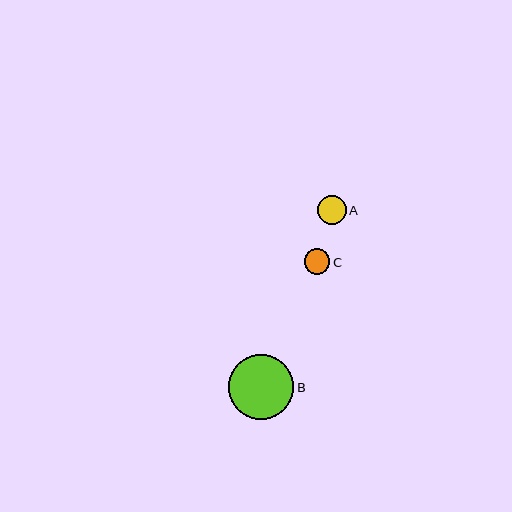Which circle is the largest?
Circle B is the largest with a size of approximately 65 pixels.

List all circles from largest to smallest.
From largest to smallest: B, A, C.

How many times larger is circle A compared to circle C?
Circle A is approximately 1.1 times the size of circle C.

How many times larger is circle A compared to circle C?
Circle A is approximately 1.1 times the size of circle C.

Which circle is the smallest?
Circle C is the smallest with a size of approximately 25 pixels.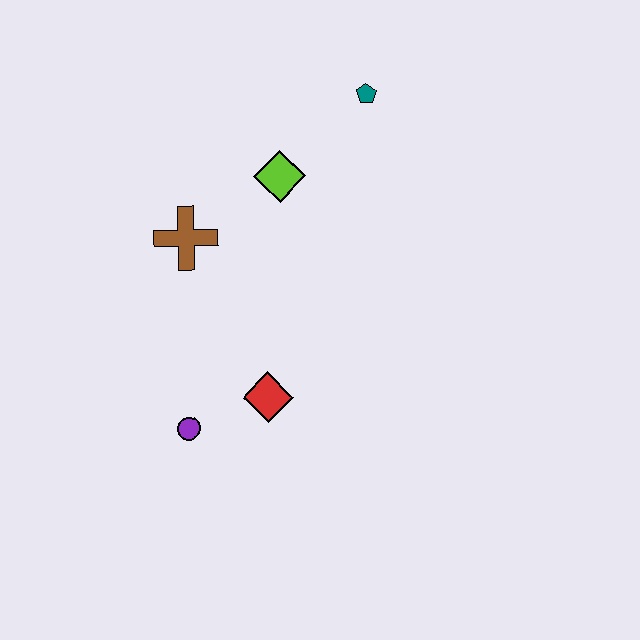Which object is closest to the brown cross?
The lime diamond is closest to the brown cross.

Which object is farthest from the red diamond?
The teal pentagon is farthest from the red diamond.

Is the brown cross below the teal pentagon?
Yes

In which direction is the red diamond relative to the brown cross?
The red diamond is below the brown cross.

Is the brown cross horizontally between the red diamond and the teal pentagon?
No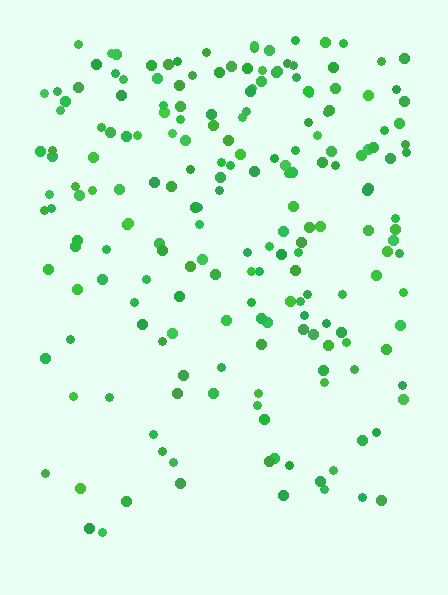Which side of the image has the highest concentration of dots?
The top.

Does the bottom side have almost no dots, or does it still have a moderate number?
Still a moderate number, just noticeably fewer than the top.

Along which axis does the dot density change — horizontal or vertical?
Vertical.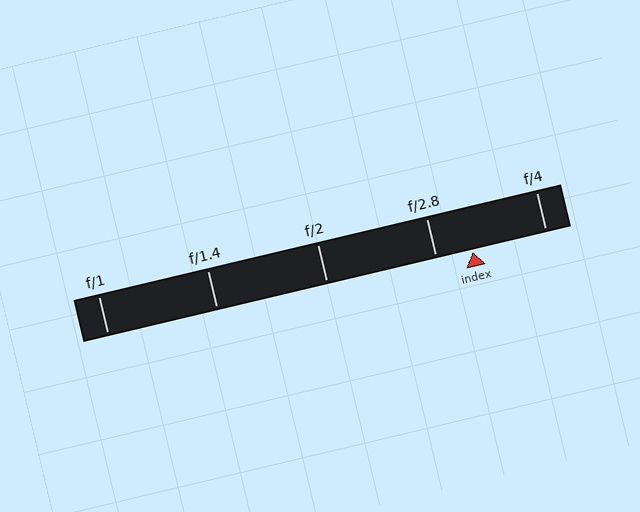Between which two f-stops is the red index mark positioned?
The index mark is between f/2.8 and f/4.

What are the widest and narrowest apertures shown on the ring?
The widest aperture shown is f/1 and the narrowest is f/4.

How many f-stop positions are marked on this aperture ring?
There are 5 f-stop positions marked.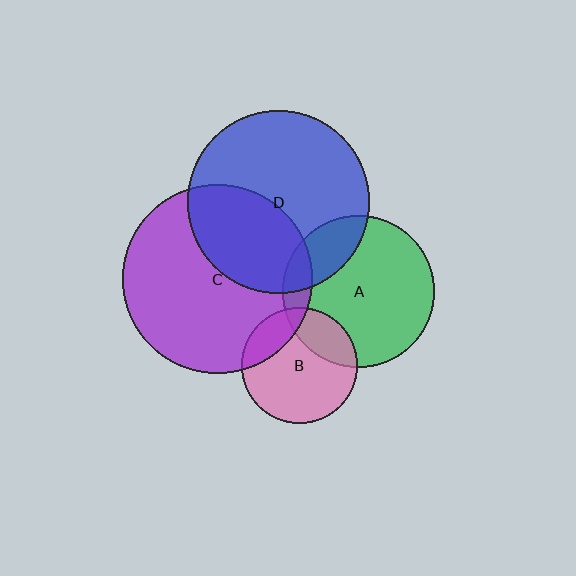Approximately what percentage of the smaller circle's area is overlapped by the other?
Approximately 35%.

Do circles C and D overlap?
Yes.